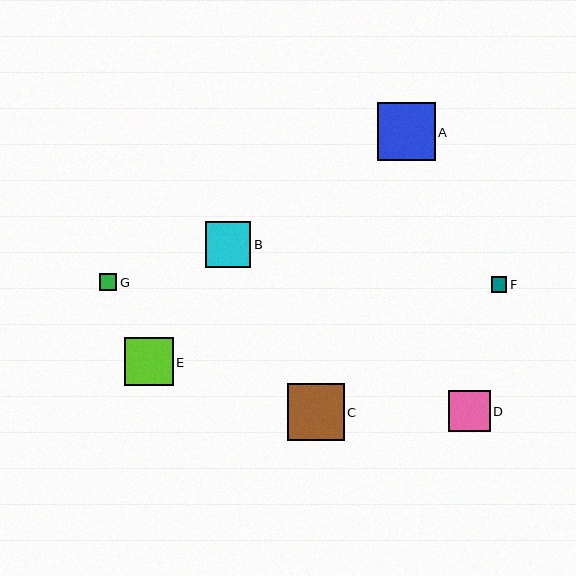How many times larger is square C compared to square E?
Square C is approximately 1.2 times the size of square E.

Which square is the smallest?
Square F is the smallest with a size of approximately 16 pixels.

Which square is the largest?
Square A is the largest with a size of approximately 58 pixels.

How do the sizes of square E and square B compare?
Square E and square B are approximately the same size.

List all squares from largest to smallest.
From largest to smallest: A, C, E, B, D, G, F.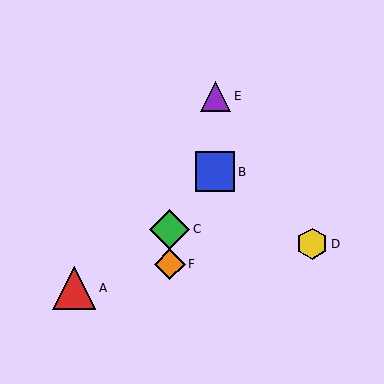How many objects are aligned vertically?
2 objects (C, F) are aligned vertically.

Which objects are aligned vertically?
Objects C, F are aligned vertically.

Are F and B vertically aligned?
No, F is at x≈170 and B is at x≈215.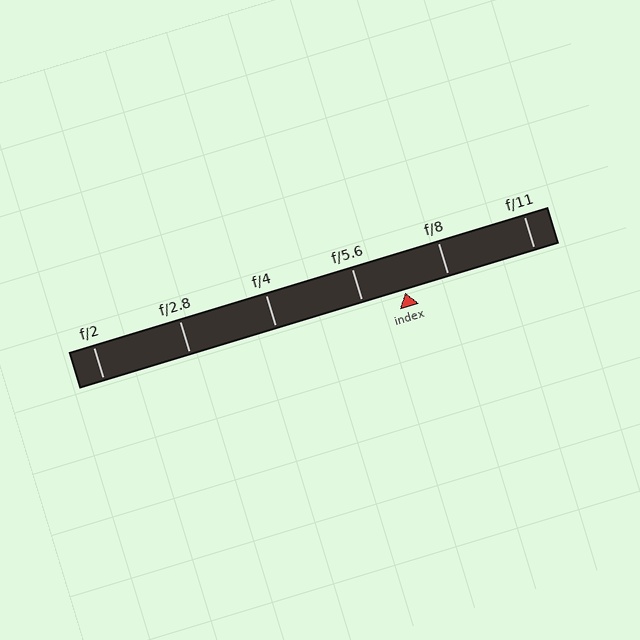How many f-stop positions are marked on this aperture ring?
There are 6 f-stop positions marked.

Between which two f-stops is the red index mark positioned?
The index mark is between f/5.6 and f/8.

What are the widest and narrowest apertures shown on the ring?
The widest aperture shown is f/2 and the narrowest is f/11.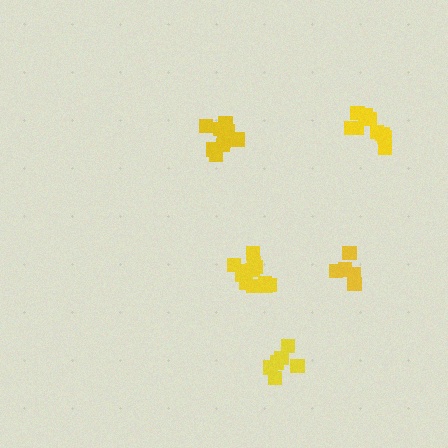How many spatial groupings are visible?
There are 5 spatial groupings.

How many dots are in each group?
Group 1: 12 dots, Group 2: 11 dots, Group 3: 9 dots, Group 4: 6 dots, Group 5: 6 dots (44 total).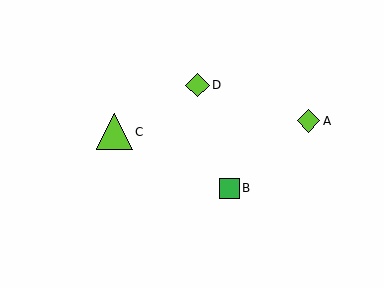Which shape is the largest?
The lime triangle (labeled C) is the largest.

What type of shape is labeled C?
Shape C is a lime triangle.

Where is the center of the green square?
The center of the green square is at (229, 188).